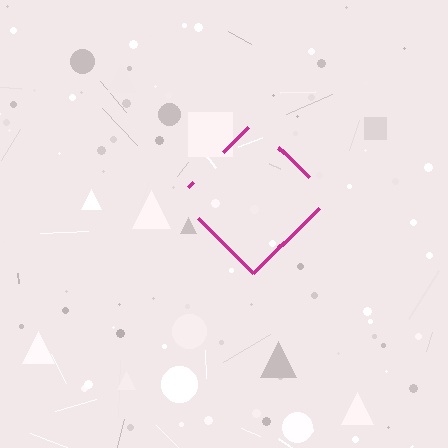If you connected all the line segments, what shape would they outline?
They would outline a diamond.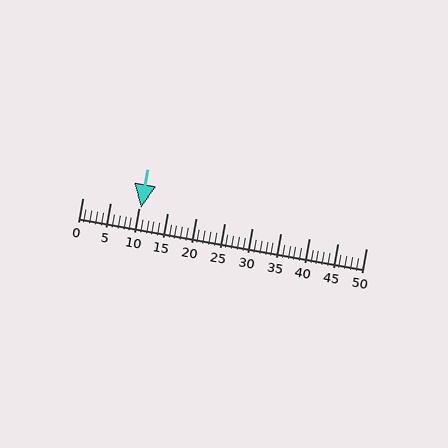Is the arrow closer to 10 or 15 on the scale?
The arrow is closer to 10.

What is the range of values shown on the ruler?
The ruler shows values from 0 to 50.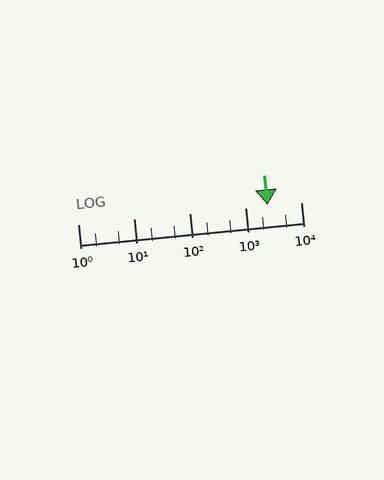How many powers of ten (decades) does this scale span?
The scale spans 4 decades, from 1 to 10000.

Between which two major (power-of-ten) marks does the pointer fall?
The pointer is between 1000 and 10000.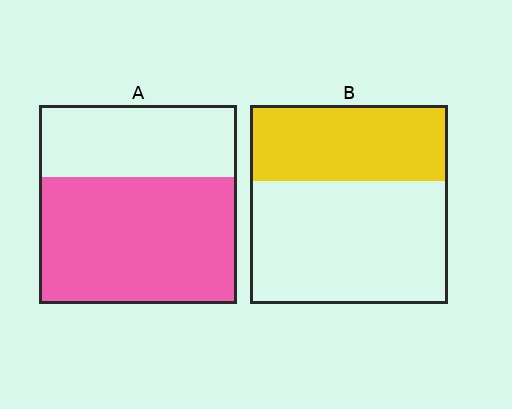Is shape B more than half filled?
No.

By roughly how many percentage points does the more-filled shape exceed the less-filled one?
By roughly 25 percentage points (A over B).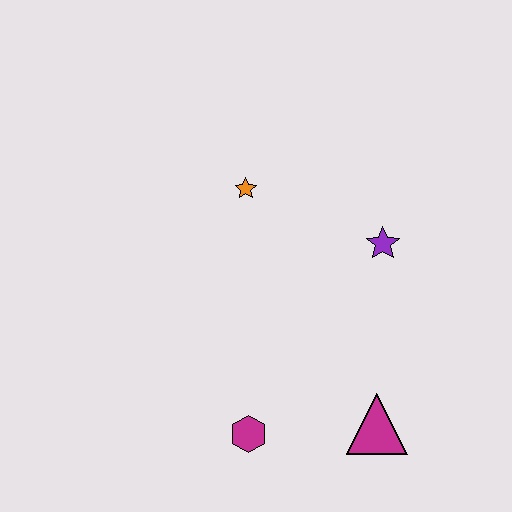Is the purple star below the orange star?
Yes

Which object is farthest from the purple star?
The magenta hexagon is farthest from the purple star.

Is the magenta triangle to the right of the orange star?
Yes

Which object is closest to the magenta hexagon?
The magenta triangle is closest to the magenta hexagon.